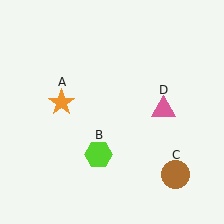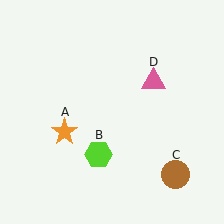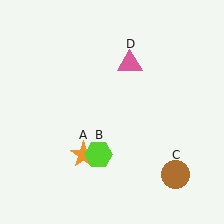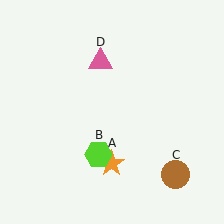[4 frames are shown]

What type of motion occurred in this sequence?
The orange star (object A), pink triangle (object D) rotated counterclockwise around the center of the scene.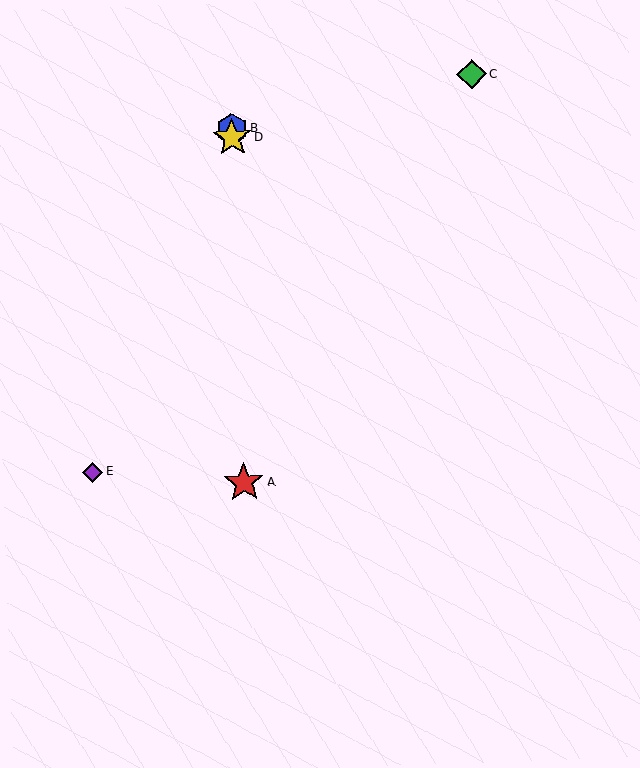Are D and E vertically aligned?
No, D is at x≈232 and E is at x≈93.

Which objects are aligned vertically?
Objects A, B, D are aligned vertically.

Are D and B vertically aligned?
Yes, both are at x≈232.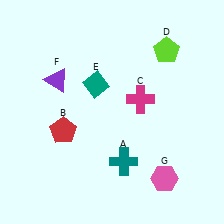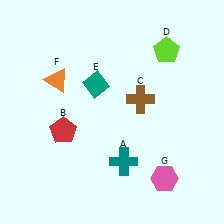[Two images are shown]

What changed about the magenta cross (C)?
In Image 1, C is magenta. In Image 2, it changed to brown.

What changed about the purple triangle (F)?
In Image 1, F is purple. In Image 2, it changed to orange.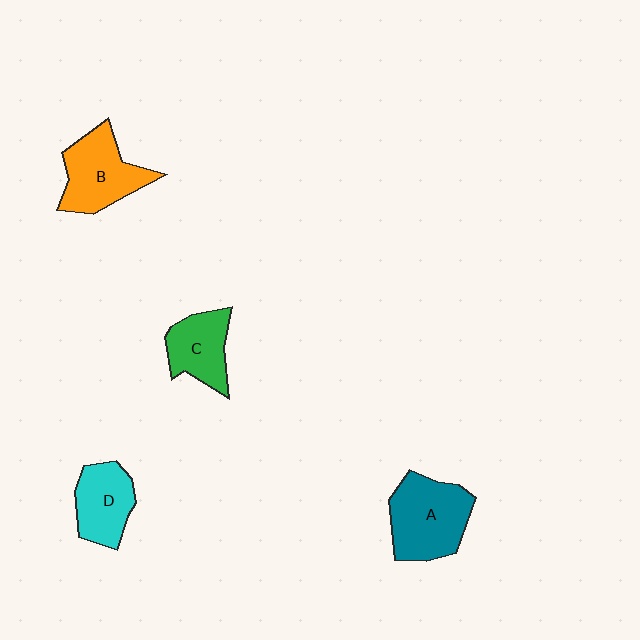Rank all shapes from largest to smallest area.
From largest to smallest: A (teal), B (orange), D (cyan), C (green).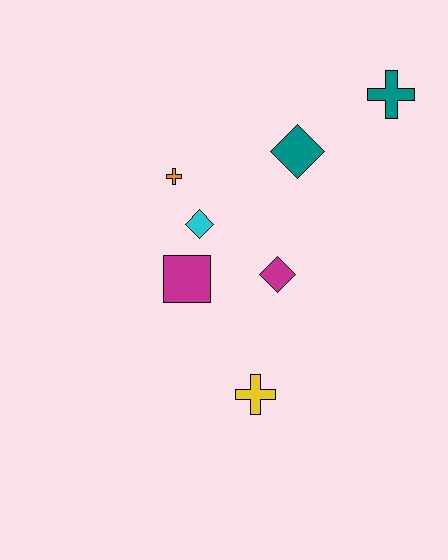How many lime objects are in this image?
There are no lime objects.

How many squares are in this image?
There is 1 square.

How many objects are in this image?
There are 7 objects.